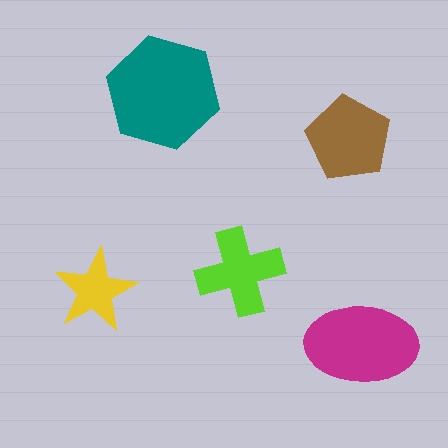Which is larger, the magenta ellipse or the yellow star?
The magenta ellipse.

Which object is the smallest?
The yellow star.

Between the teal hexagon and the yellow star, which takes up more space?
The teal hexagon.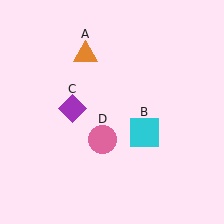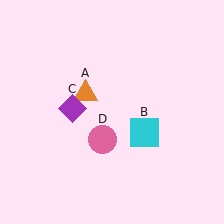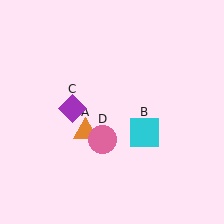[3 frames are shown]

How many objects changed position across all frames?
1 object changed position: orange triangle (object A).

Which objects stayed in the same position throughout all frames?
Cyan square (object B) and purple diamond (object C) and pink circle (object D) remained stationary.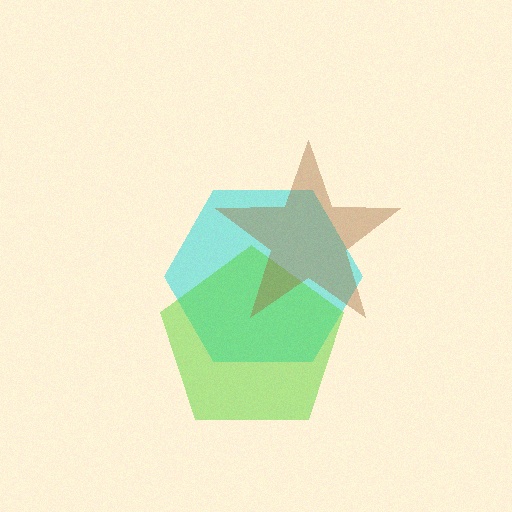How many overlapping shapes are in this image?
There are 3 overlapping shapes in the image.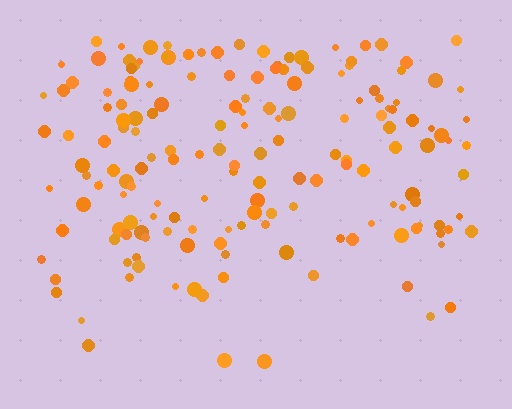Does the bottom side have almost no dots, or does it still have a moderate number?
Still a moderate number, just noticeably fewer than the top.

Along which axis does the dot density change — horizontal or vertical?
Vertical.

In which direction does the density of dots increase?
From bottom to top, with the top side densest.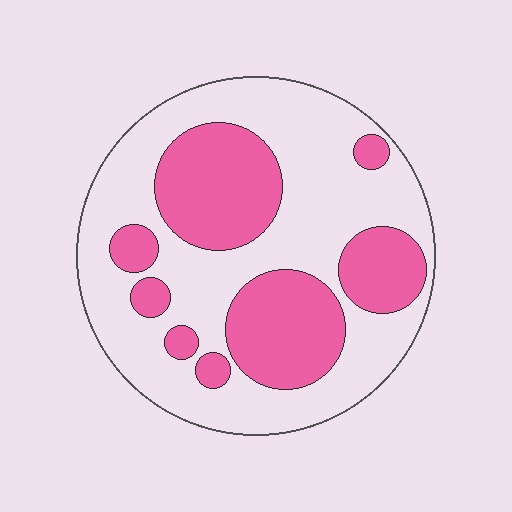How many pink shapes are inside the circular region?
8.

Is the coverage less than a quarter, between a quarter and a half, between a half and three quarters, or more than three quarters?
Between a quarter and a half.